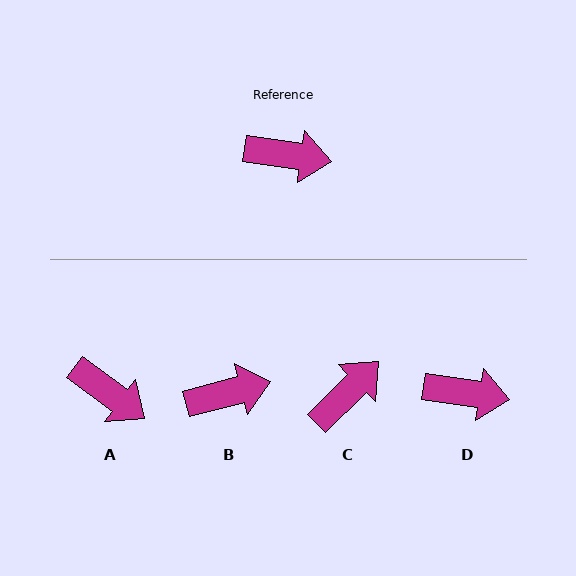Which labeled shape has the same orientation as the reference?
D.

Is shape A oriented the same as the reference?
No, it is off by about 28 degrees.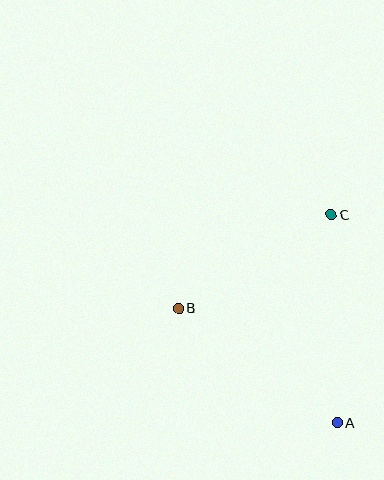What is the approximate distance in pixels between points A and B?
The distance between A and B is approximately 195 pixels.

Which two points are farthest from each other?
Points A and C are farthest from each other.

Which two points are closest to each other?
Points B and C are closest to each other.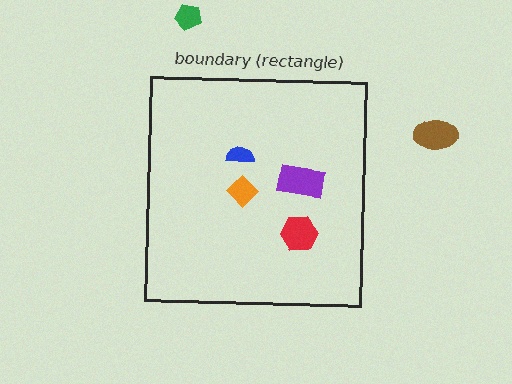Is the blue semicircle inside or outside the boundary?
Inside.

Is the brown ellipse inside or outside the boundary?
Outside.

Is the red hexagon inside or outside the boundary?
Inside.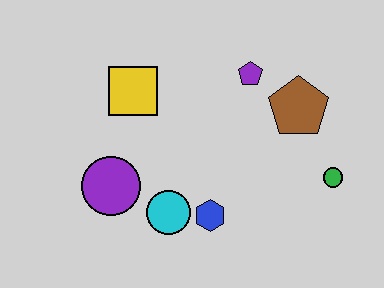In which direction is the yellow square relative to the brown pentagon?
The yellow square is to the left of the brown pentagon.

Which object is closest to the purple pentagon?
The brown pentagon is closest to the purple pentagon.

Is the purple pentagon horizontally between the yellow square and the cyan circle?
No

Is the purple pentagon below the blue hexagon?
No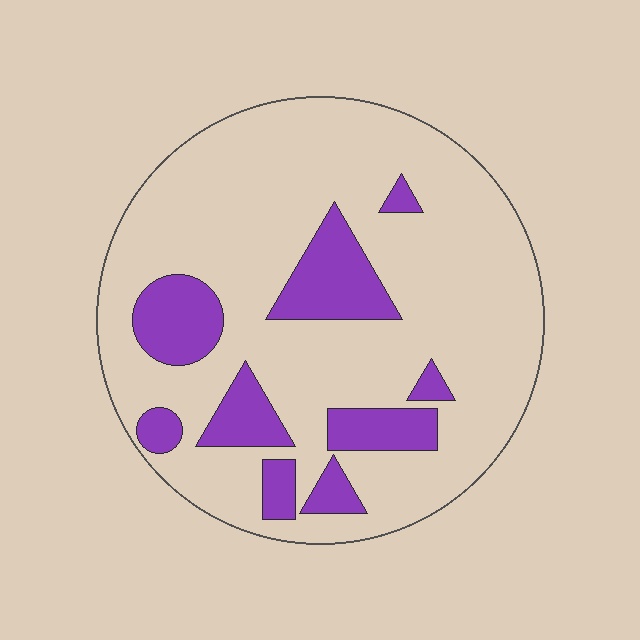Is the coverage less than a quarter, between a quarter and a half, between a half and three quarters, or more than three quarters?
Less than a quarter.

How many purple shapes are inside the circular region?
9.